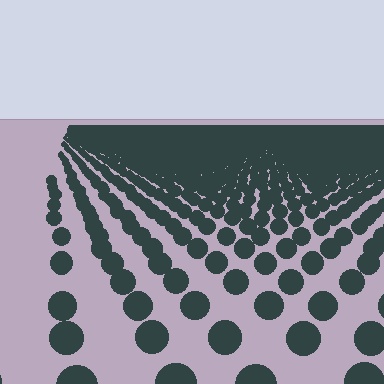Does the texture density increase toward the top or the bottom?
Density increases toward the top.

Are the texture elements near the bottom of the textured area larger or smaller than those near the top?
Larger. Near the bottom, elements are closer to the viewer and appear at a bigger on-screen size.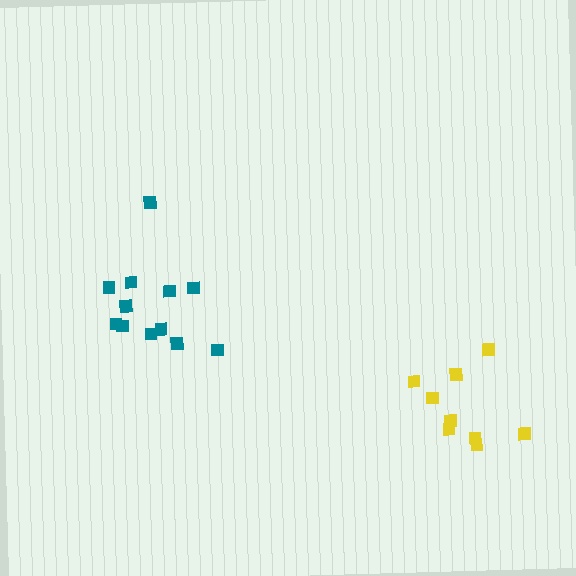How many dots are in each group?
Group 1: 12 dots, Group 2: 9 dots (21 total).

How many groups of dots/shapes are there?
There are 2 groups.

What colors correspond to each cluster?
The clusters are colored: teal, yellow.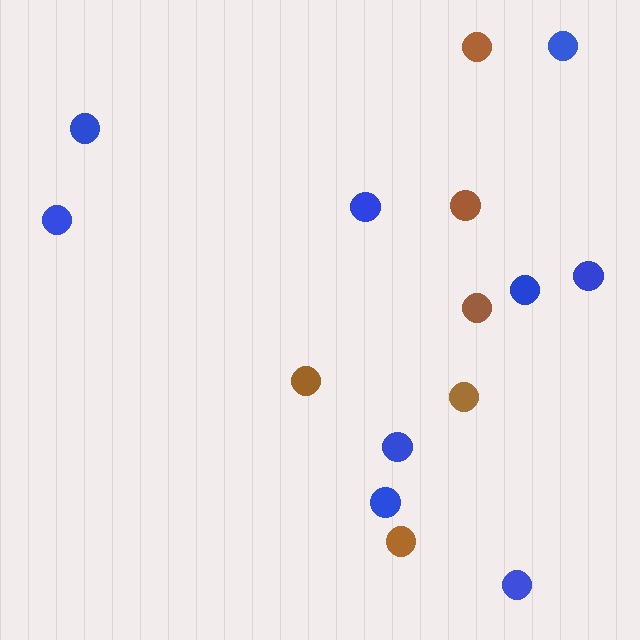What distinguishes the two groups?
There are 2 groups: one group of brown circles (6) and one group of blue circles (9).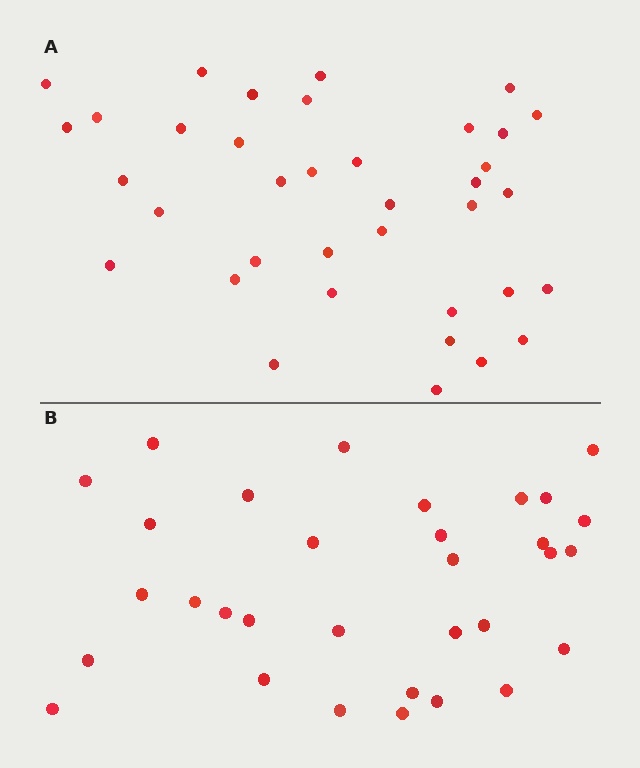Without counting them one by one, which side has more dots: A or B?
Region A (the top region) has more dots.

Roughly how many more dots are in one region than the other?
Region A has about 5 more dots than region B.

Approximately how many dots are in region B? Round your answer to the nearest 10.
About 30 dots. (The exact count is 32, which rounds to 30.)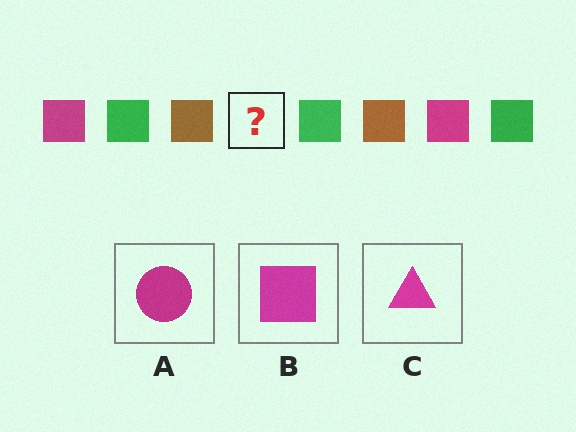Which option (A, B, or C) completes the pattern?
B.